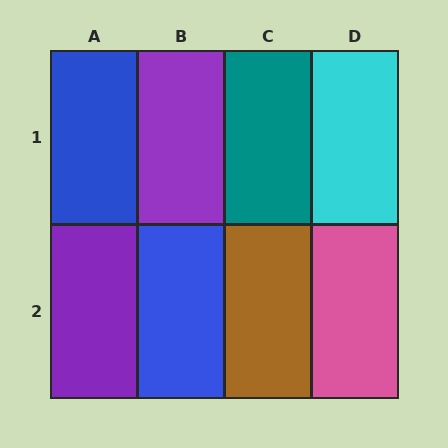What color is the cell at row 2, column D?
Pink.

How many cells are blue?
2 cells are blue.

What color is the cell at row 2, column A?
Purple.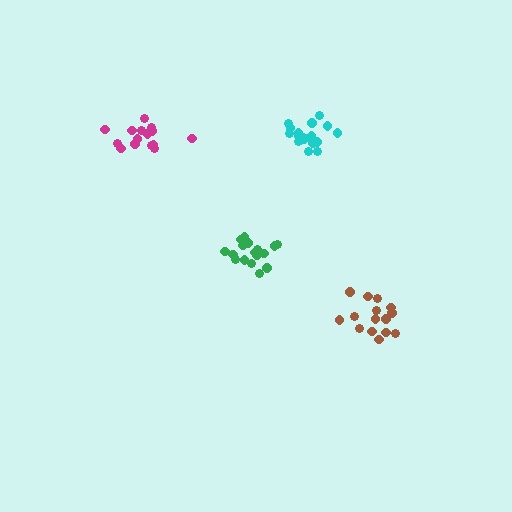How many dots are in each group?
Group 1: 18 dots, Group 2: 17 dots, Group 3: 15 dots, Group 4: 15 dots (65 total).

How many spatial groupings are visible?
There are 4 spatial groupings.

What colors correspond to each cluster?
The clusters are colored: cyan, green, brown, magenta.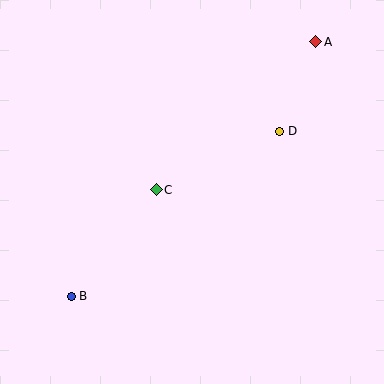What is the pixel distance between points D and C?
The distance between D and C is 137 pixels.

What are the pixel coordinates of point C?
Point C is at (156, 190).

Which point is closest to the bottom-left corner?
Point B is closest to the bottom-left corner.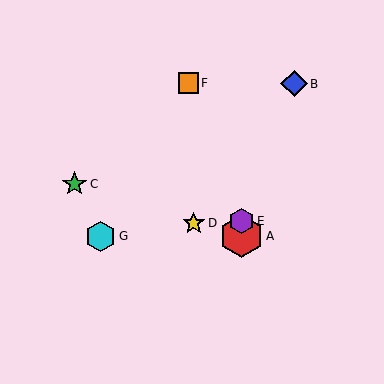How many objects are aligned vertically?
2 objects (A, E) are aligned vertically.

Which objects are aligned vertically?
Objects A, E are aligned vertically.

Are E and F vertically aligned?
No, E is at x≈241 and F is at x≈188.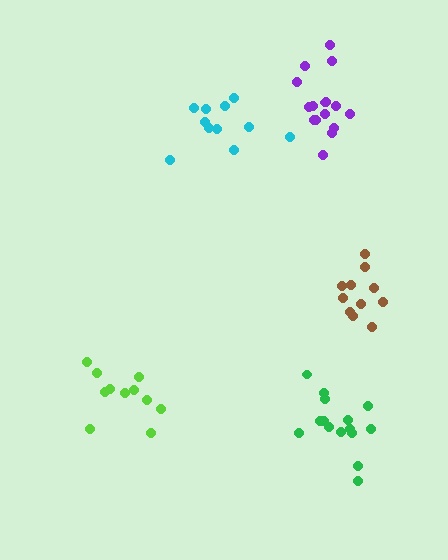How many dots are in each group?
Group 1: 11 dots, Group 2: 11 dots, Group 3: 15 dots, Group 4: 16 dots, Group 5: 11 dots (64 total).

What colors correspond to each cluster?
The clusters are colored: lime, cyan, green, purple, brown.